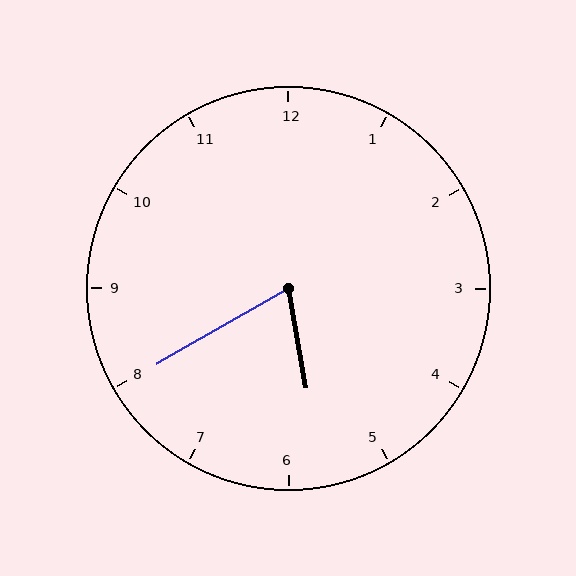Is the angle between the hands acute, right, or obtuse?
It is acute.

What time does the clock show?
5:40.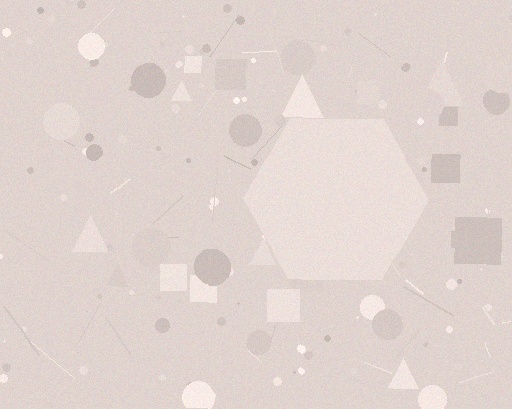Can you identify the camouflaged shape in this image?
The camouflaged shape is a hexagon.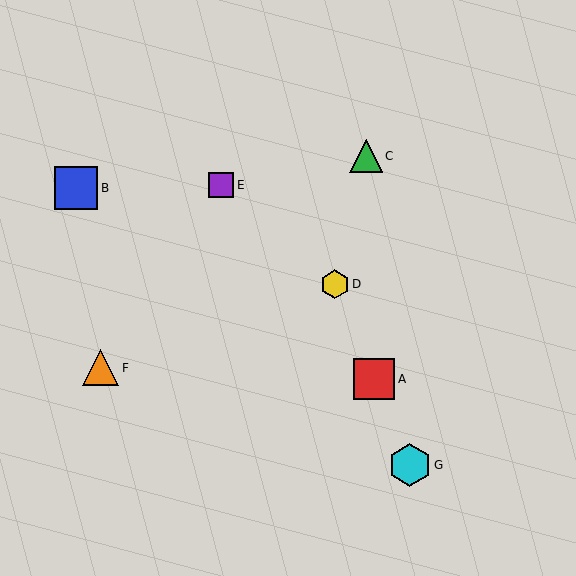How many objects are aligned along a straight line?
3 objects (A, D, G) are aligned along a straight line.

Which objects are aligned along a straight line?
Objects A, D, G are aligned along a straight line.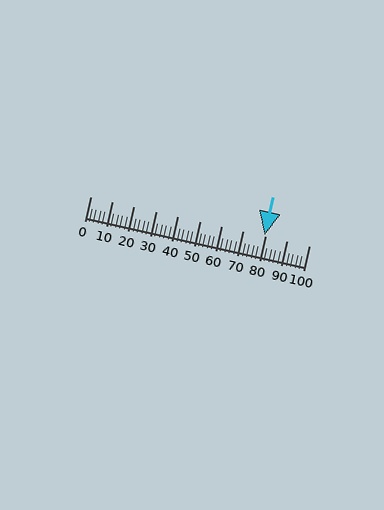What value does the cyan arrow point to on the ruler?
The cyan arrow points to approximately 80.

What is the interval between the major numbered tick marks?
The major tick marks are spaced 10 units apart.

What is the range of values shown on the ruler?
The ruler shows values from 0 to 100.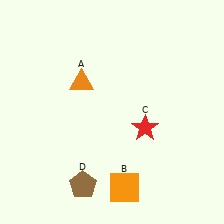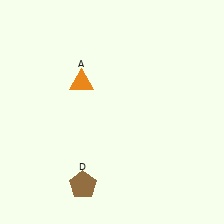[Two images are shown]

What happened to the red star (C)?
The red star (C) was removed in Image 2. It was in the bottom-right area of Image 1.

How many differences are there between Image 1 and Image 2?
There are 2 differences between the two images.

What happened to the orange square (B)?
The orange square (B) was removed in Image 2. It was in the bottom-right area of Image 1.